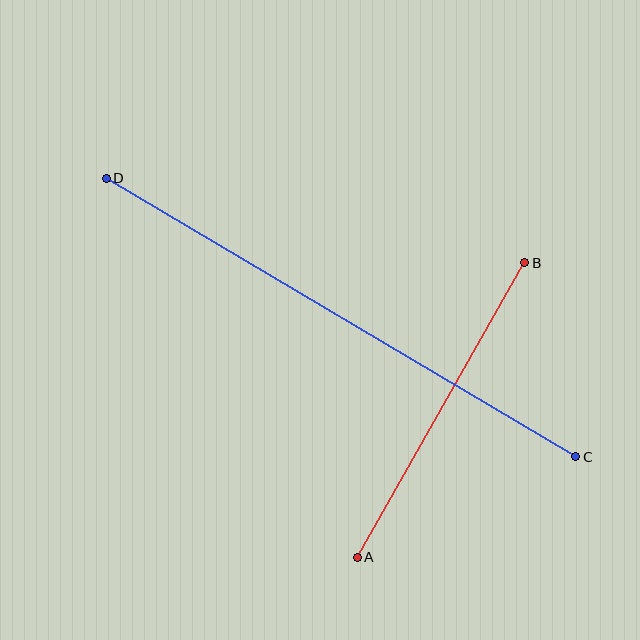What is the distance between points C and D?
The distance is approximately 546 pixels.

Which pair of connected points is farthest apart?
Points C and D are farthest apart.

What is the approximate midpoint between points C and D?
The midpoint is at approximately (341, 317) pixels.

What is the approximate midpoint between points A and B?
The midpoint is at approximately (441, 410) pixels.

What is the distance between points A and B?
The distance is approximately 339 pixels.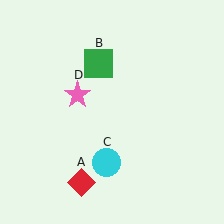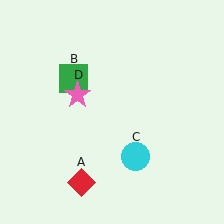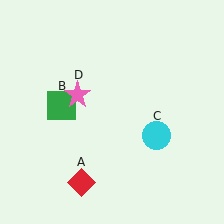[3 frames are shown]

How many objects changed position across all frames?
2 objects changed position: green square (object B), cyan circle (object C).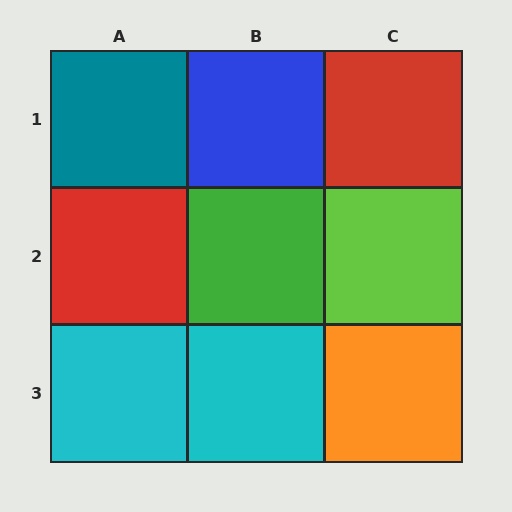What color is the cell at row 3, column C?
Orange.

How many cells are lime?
1 cell is lime.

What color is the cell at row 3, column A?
Cyan.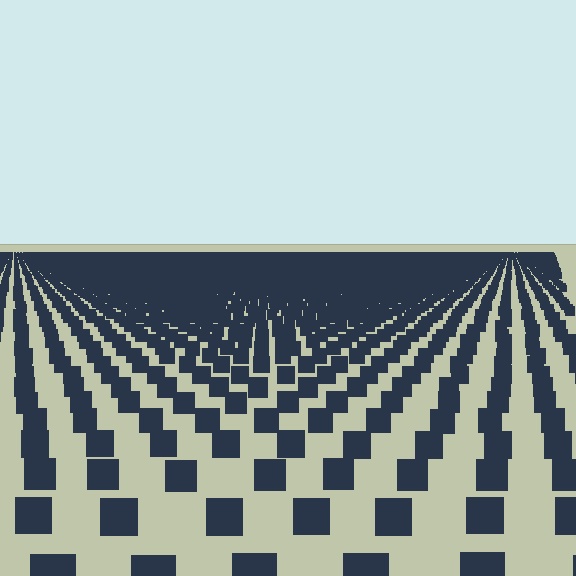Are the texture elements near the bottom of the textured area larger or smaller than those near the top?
Larger. Near the bottom, elements are closer to the viewer and appear at a bigger on-screen size.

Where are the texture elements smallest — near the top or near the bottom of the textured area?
Near the top.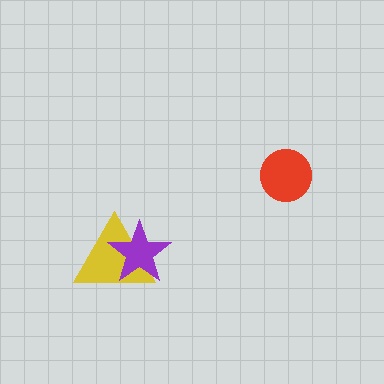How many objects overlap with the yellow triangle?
1 object overlaps with the yellow triangle.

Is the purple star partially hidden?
No, no other shape covers it.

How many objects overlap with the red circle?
0 objects overlap with the red circle.